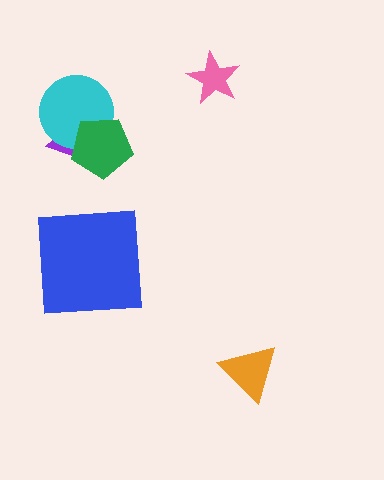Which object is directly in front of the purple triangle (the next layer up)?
The cyan circle is directly in front of the purple triangle.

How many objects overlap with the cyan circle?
2 objects overlap with the cyan circle.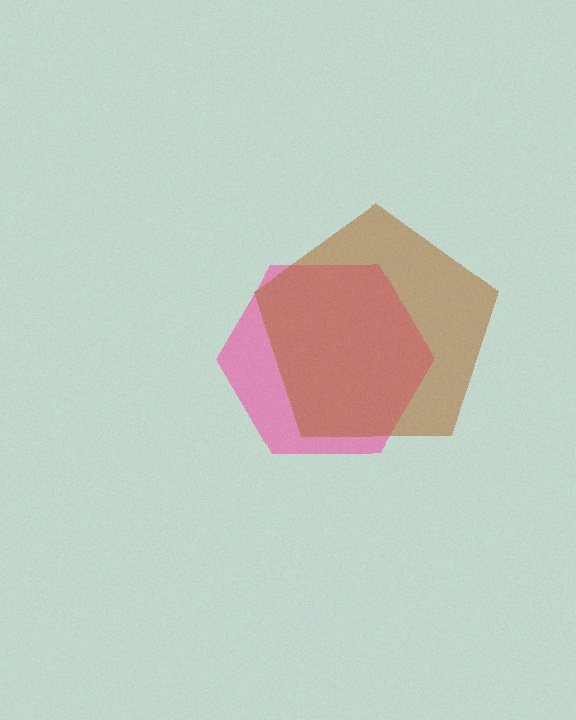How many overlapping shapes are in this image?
There are 2 overlapping shapes in the image.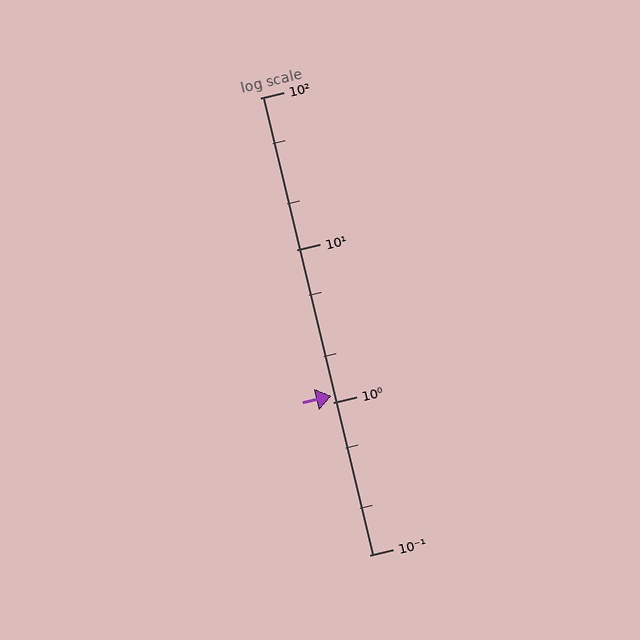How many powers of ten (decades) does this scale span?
The scale spans 3 decades, from 0.1 to 100.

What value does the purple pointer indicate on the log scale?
The pointer indicates approximately 1.1.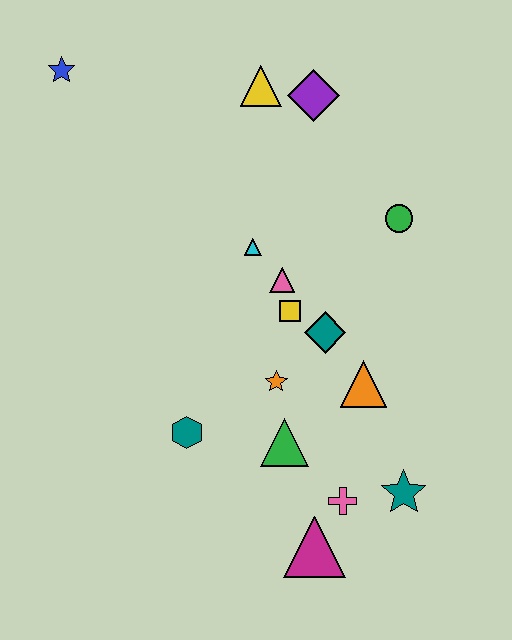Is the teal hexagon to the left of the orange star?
Yes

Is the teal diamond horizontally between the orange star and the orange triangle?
Yes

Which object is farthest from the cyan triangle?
The magenta triangle is farthest from the cyan triangle.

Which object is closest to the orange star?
The green triangle is closest to the orange star.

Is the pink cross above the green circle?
No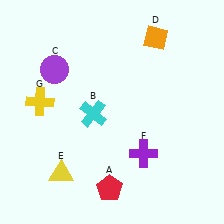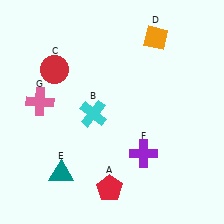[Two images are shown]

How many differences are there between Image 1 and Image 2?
There are 3 differences between the two images.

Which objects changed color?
C changed from purple to red. E changed from yellow to teal. G changed from yellow to pink.